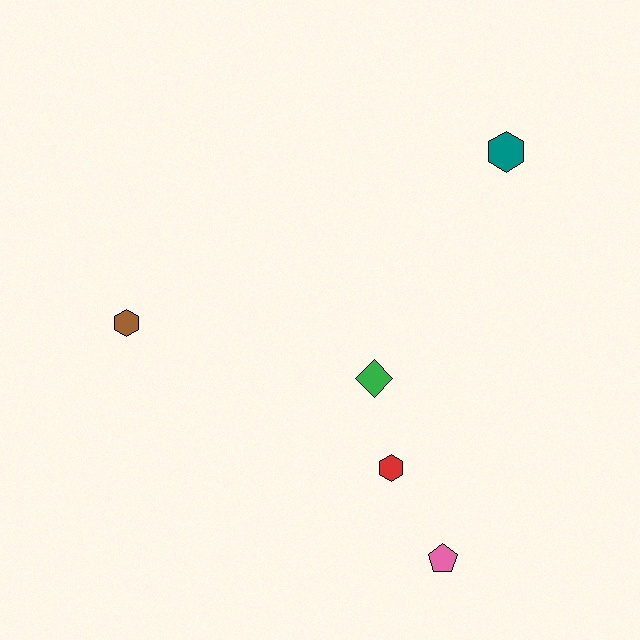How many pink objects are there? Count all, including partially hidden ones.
There is 1 pink object.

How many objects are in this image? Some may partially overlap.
There are 5 objects.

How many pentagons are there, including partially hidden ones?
There is 1 pentagon.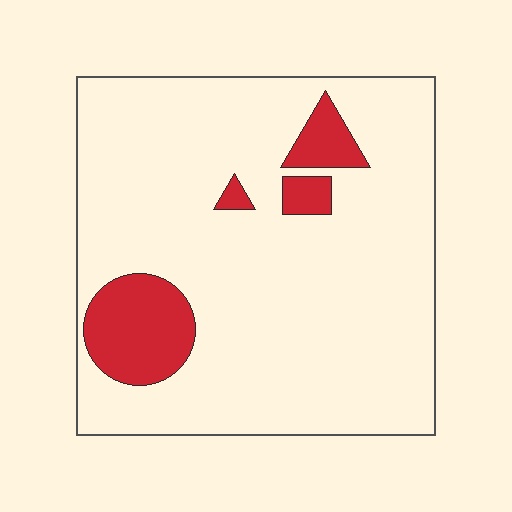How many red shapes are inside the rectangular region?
4.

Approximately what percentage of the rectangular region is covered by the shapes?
Approximately 15%.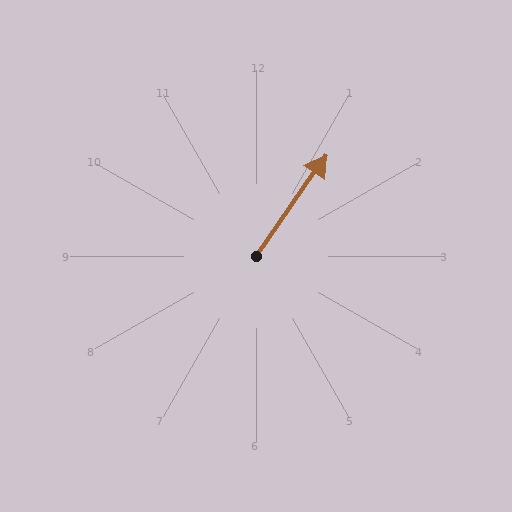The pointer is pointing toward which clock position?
Roughly 1 o'clock.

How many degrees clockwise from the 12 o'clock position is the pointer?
Approximately 35 degrees.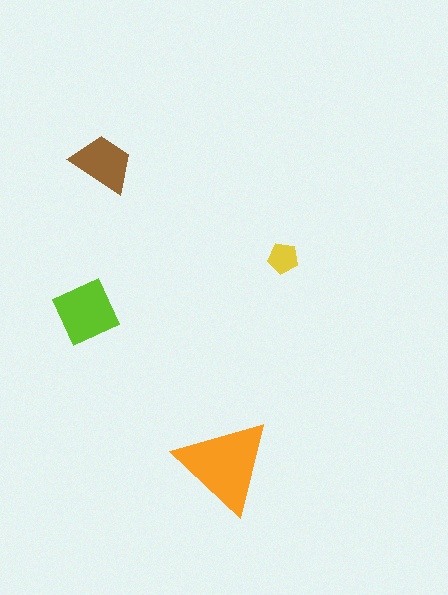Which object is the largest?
The orange triangle.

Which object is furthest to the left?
The lime diamond is leftmost.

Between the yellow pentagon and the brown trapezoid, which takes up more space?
The brown trapezoid.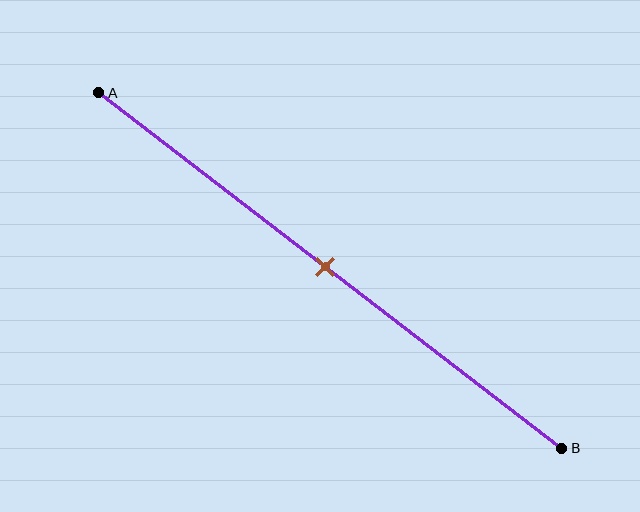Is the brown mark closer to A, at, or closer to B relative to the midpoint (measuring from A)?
The brown mark is approximately at the midpoint of segment AB.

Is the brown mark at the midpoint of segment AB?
Yes, the mark is approximately at the midpoint.